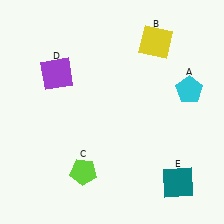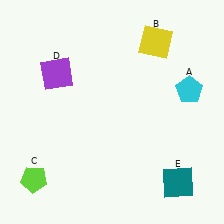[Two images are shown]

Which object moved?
The lime pentagon (C) moved left.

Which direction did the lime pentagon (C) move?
The lime pentagon (C) moved left.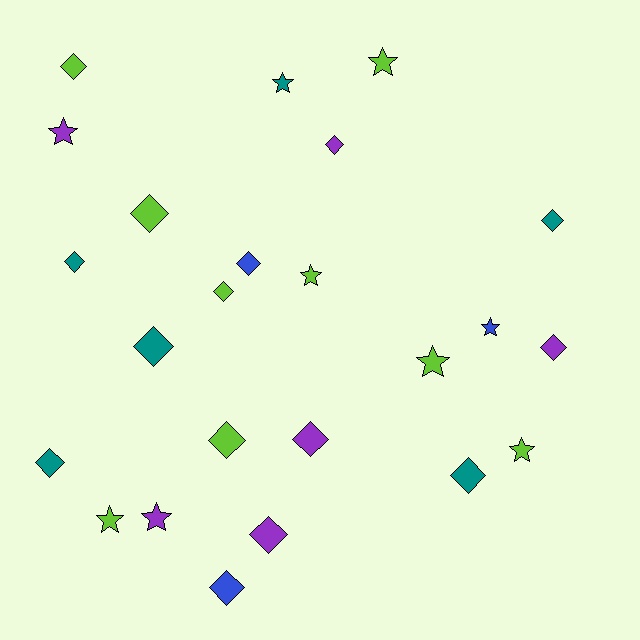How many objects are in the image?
There are 24 objects.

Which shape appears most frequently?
Diamond, with 15 objects.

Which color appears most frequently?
Lime, with 9 objects.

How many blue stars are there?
There is 1 blue star.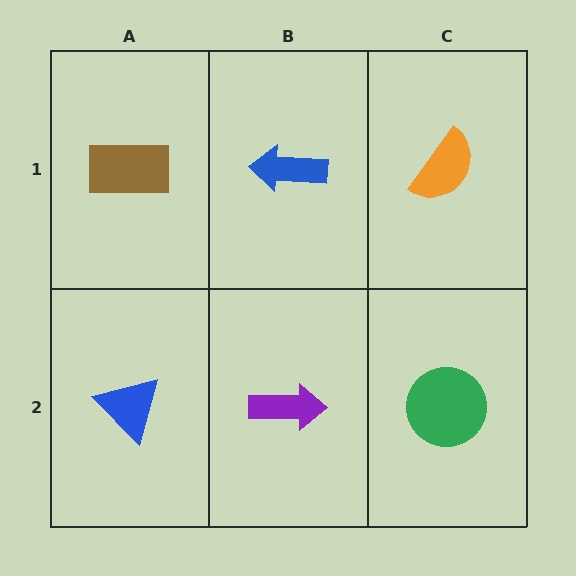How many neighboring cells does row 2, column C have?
2.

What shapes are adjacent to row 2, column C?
An orange semicircle (row 1, column C), a purple arrow (row 2, column B).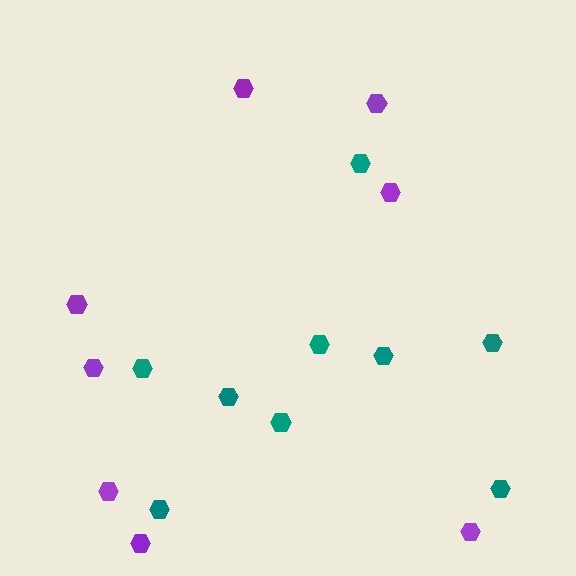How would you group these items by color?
There are 2 groups: one group of teal hexagons (9) and one group of purple hexagons (8).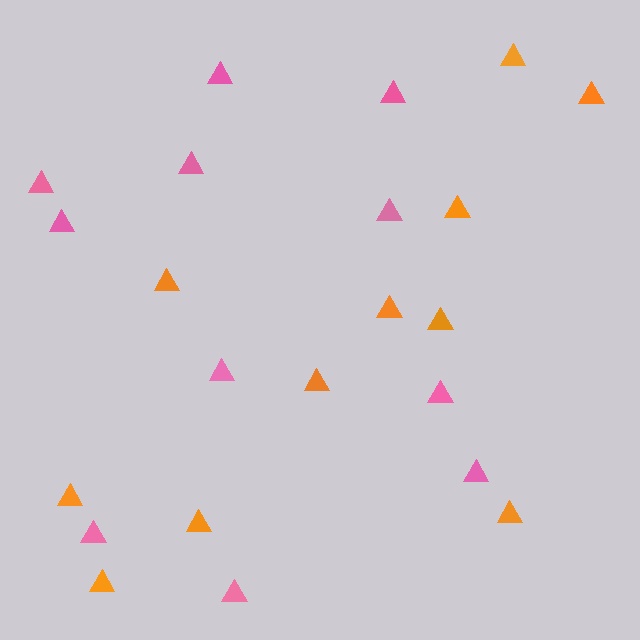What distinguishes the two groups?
There are 2 groups: one group of orange triangles (11) and one group of pink triangles (11).